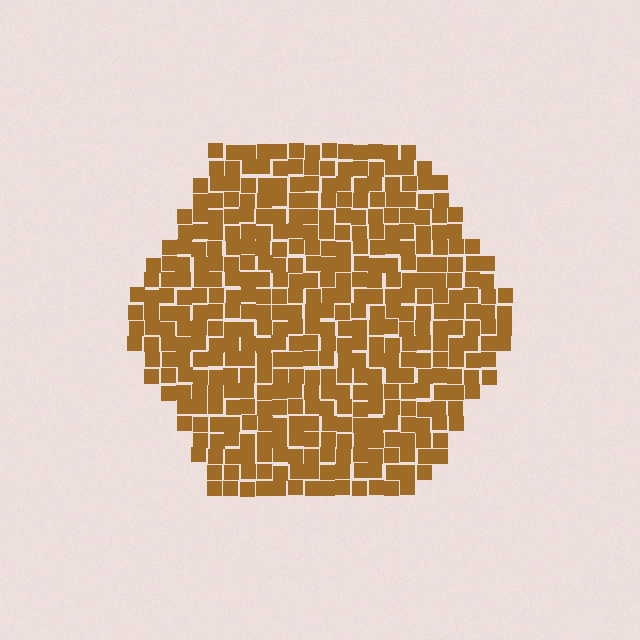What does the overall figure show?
The overall figure shows a hexagon.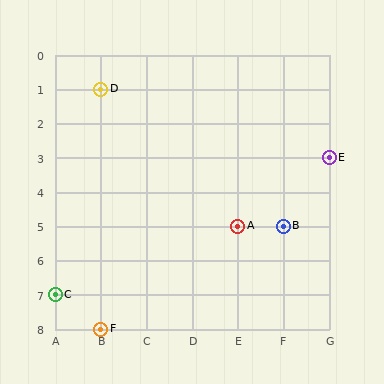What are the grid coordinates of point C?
Point C is at grid coordinates (A, 7).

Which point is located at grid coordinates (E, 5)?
Point A is at (E, 5).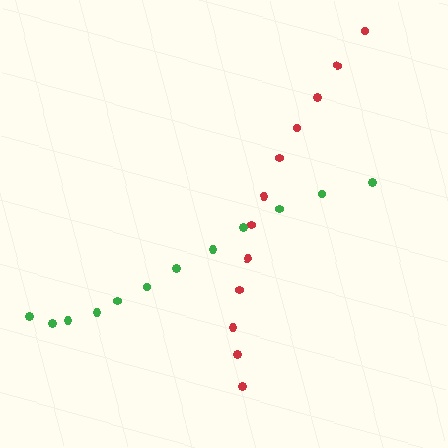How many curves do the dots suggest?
There are 2 distinct paths.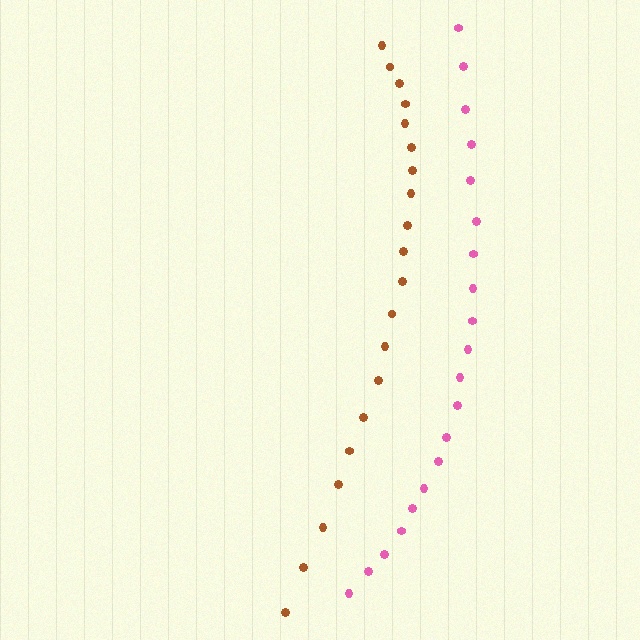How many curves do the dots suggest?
There are 2 distinct paths.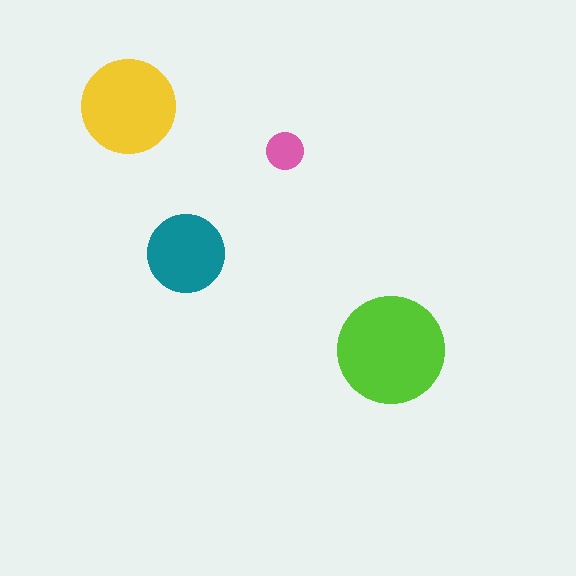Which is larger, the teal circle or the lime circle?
The lime one.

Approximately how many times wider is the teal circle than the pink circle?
About 2 times wider.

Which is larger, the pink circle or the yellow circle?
The yellow one.